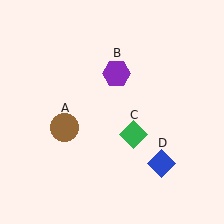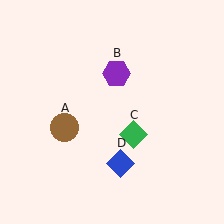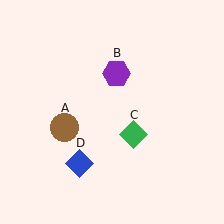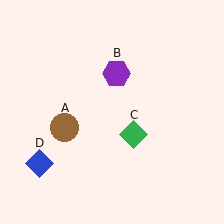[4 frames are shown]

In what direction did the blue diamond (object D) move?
The blue diamond (object D) moved left.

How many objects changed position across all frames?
1 object changed position: blue diamond (object D).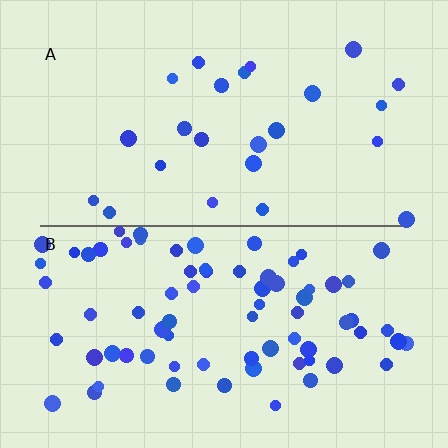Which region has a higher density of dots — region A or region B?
B (the bottom).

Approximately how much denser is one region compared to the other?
Approximately 3.0× — region B over region A.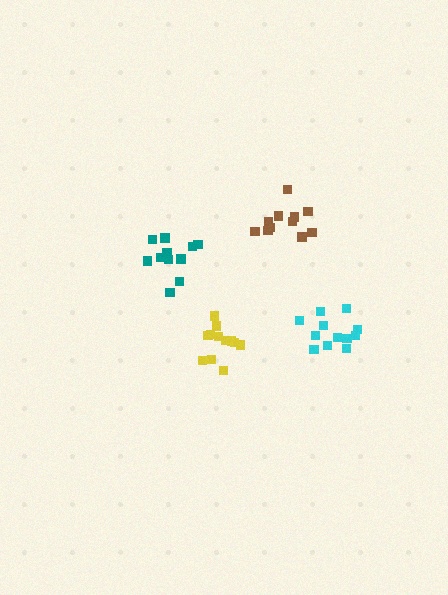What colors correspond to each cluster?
The clusters are colored: yellow, brown, teal, cyan.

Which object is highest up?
The brown cluster is topmost.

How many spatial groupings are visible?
There are 4 spatial groupings.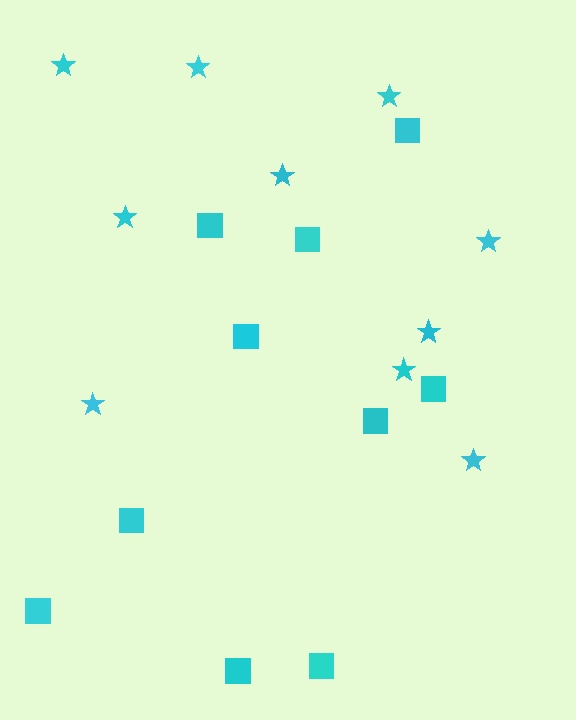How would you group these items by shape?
There are 2 groups: one group of stars (10) and one group of squares (10).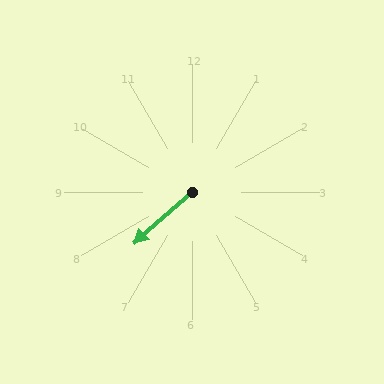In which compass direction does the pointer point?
Southwest.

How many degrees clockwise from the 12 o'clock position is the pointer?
Approximately 229 degrees.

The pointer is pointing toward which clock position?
Roughly 8 o'clock.